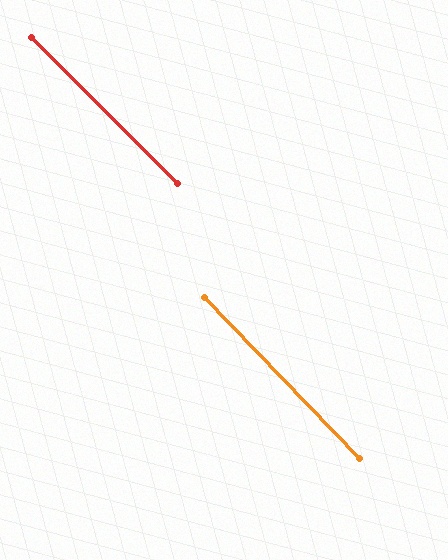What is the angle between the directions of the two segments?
Approximately 1 degree.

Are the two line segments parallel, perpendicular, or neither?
Parallel — their directions differ by only 1.3°.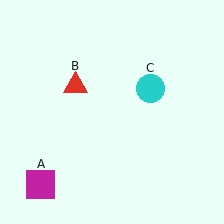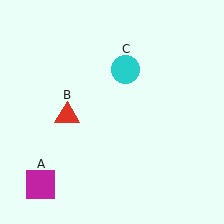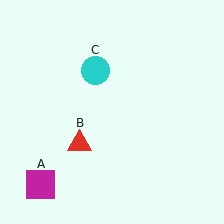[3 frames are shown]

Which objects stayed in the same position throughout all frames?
Magenta square (object A) remained stationary.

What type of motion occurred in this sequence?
The red triangle (object B), cyan circle (object C) rotated counterclockwise around the center of the scene.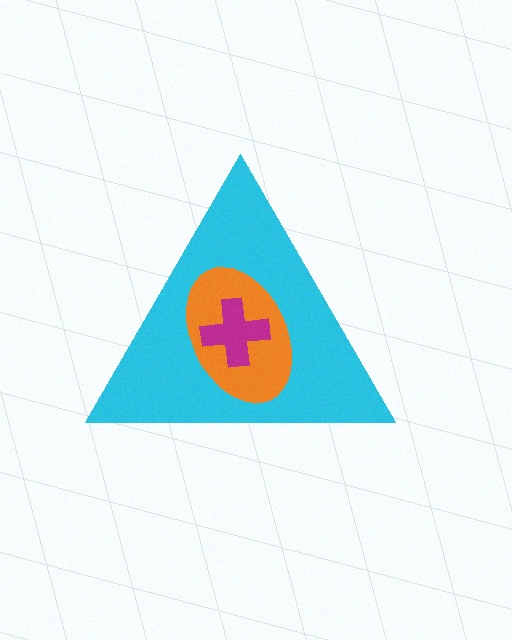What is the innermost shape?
The magenta cross.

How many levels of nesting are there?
3.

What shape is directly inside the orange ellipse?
The magenta cross.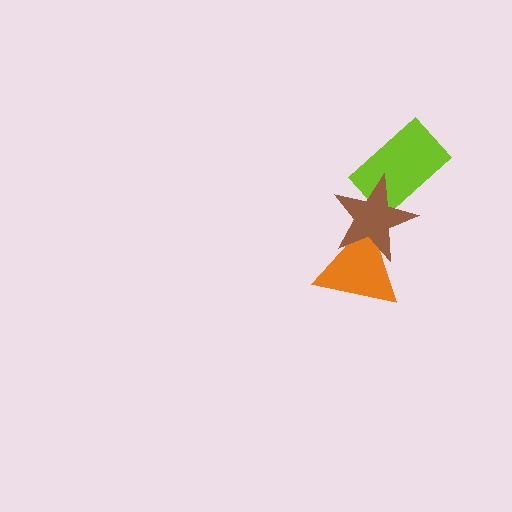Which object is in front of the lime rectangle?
The brown star is in front of the lime rectangle.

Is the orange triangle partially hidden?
Yes, it is partially covered by another shape.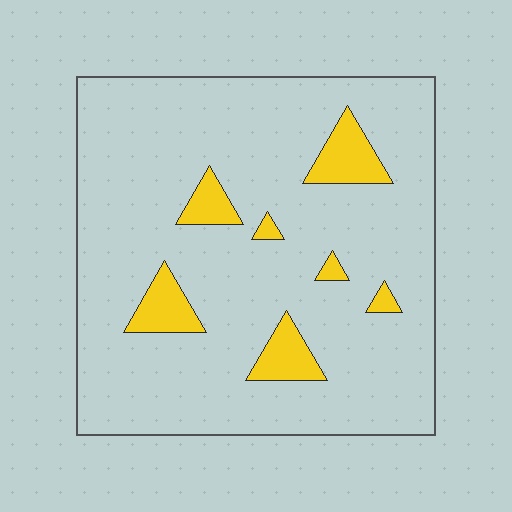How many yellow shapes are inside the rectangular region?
7.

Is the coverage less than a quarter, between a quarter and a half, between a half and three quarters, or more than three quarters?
Less than a quarter.